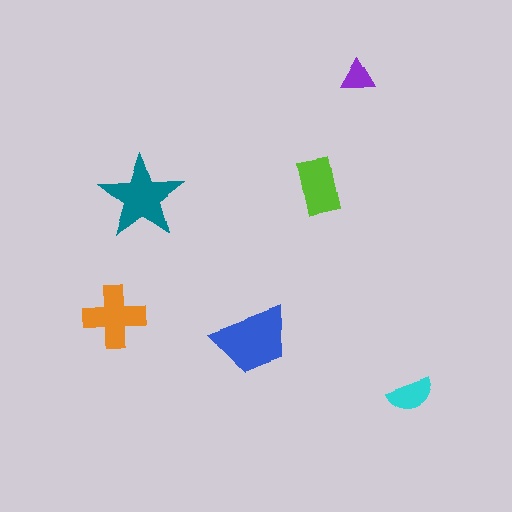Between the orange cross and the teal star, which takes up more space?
The teal star.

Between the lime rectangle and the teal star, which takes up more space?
The teal star.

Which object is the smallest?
The purple triangle.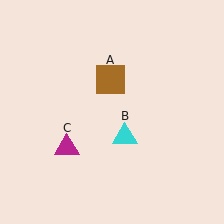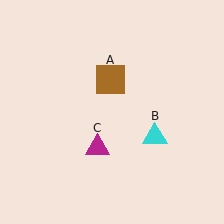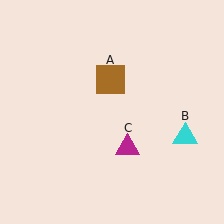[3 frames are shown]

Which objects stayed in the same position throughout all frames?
Brown square (object A) remained stationary.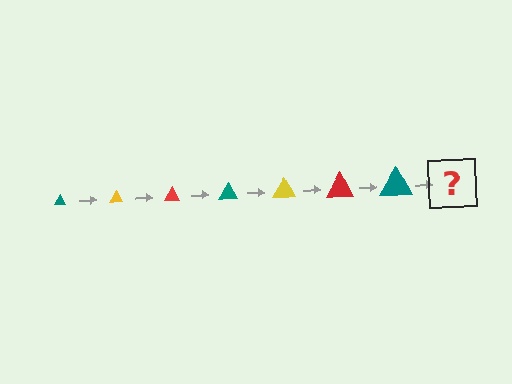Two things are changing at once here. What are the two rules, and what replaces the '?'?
The two rules are that the triangle grows larger each step and the color cycles through teal, yellow, and red. The '?' should be a yellow triangle, larger than the previous one.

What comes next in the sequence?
The next element should be a yellow triangle, larger than the previous one.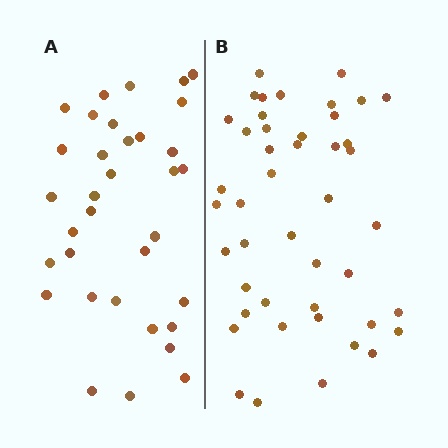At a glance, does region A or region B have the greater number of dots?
Region B (the right region) has more dots.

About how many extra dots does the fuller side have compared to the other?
Region B has roughly 12 or so more dots than region A.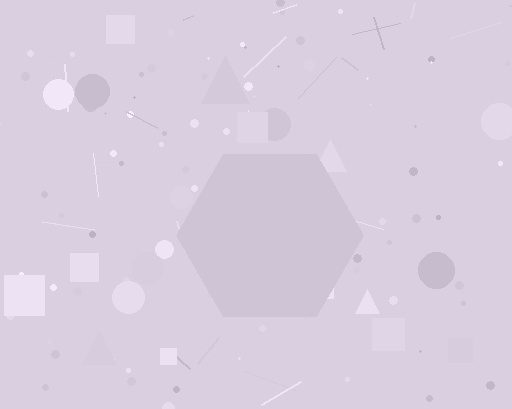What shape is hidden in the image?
A hexagon is hidden in the image.